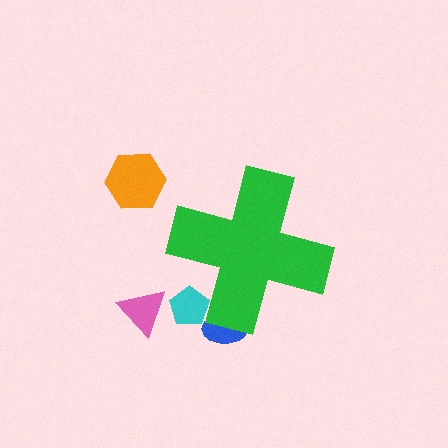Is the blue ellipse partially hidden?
Yes, the blue ellipse is partially hidden behind the green cross.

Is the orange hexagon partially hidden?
No, the orange hexagon is fully visible.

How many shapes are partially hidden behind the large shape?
2 shapes are partially hidden.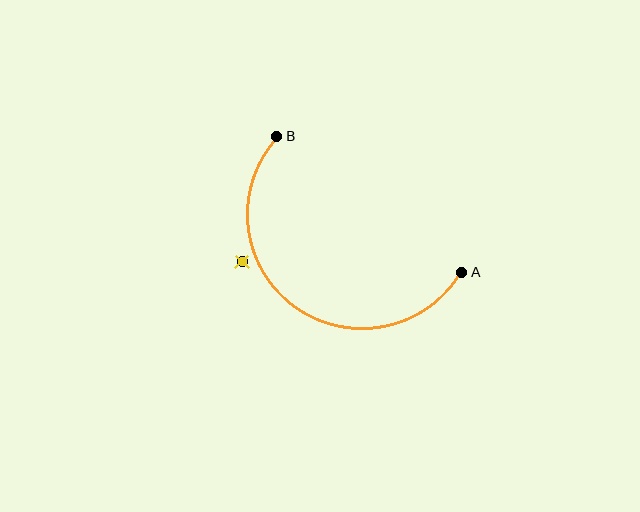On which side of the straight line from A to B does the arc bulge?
The arc bulges below and to the left of the straight line connecting A and B.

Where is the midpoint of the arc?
The arc midpoint is the point on the curve farthest from the straight line joining A and B. It sits below and to the left of that line.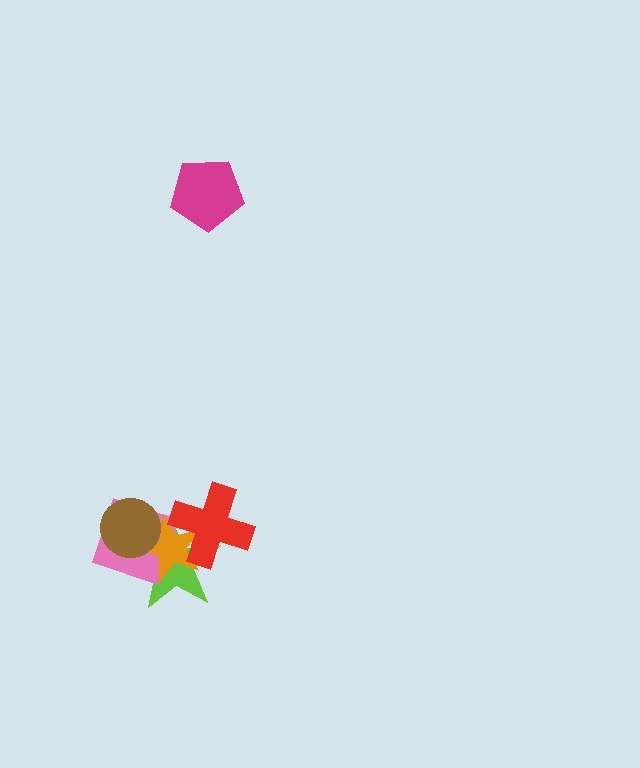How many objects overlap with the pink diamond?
4 objects overlap with the pink diamond.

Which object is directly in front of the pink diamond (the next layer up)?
The orange star is directly in front of the pink diamond.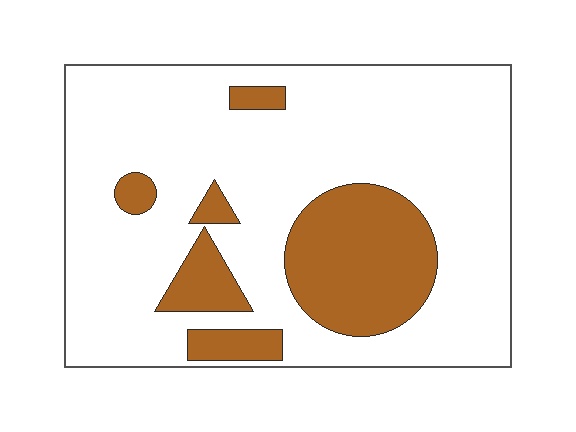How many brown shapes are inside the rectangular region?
6.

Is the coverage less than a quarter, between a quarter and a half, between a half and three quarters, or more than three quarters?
Less than a quarter.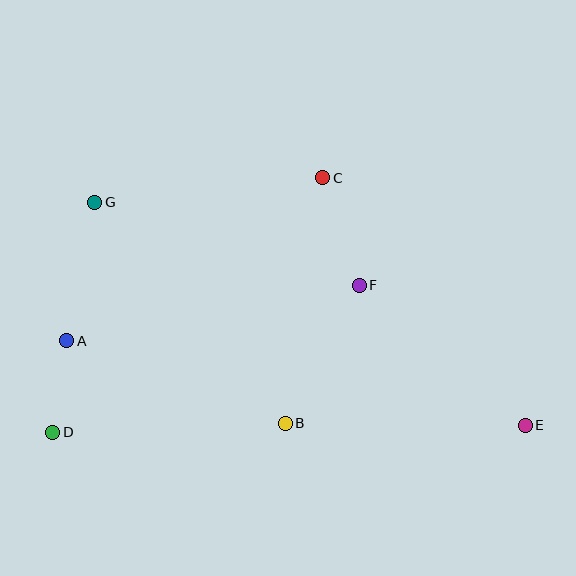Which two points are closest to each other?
Points A and D are closest to each other.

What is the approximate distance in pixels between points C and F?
The distance between C and F is approximately 113 pixels.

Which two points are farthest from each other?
Points E and G are farthest from each other.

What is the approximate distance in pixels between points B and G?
The distance between B and G is approximately 292 pixels.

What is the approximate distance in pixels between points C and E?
The distance between C and E is approximately 320 pixels.